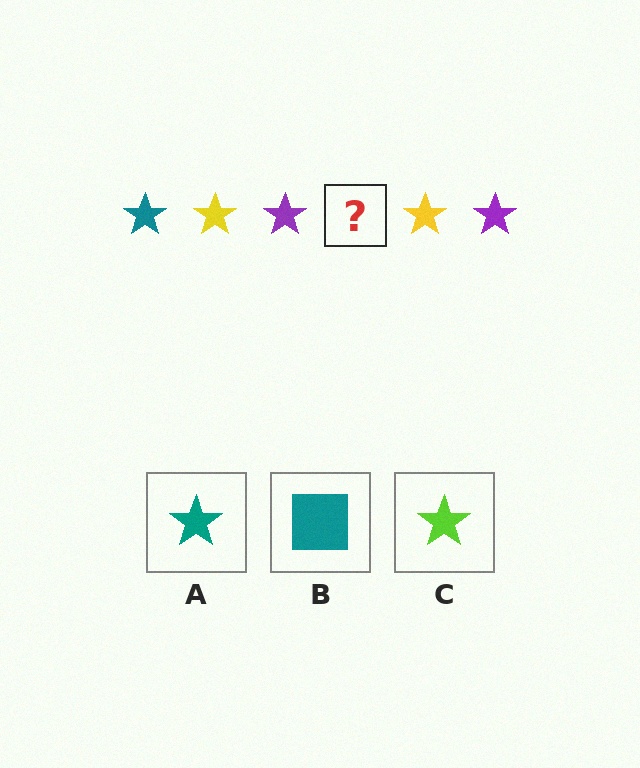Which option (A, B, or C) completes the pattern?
A.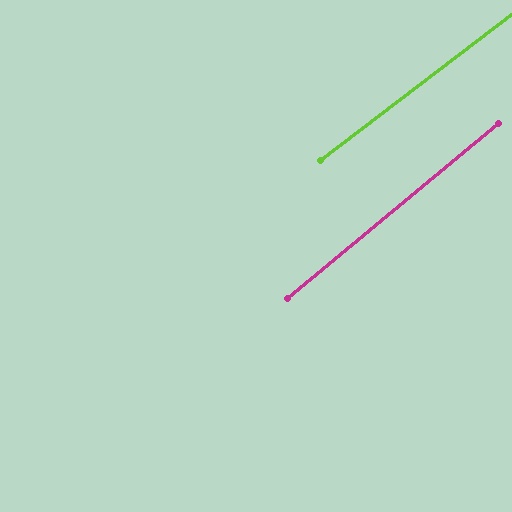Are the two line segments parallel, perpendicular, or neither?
Parallel — their directions differ by only 2.0°.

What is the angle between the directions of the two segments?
Approximately 2 degrees.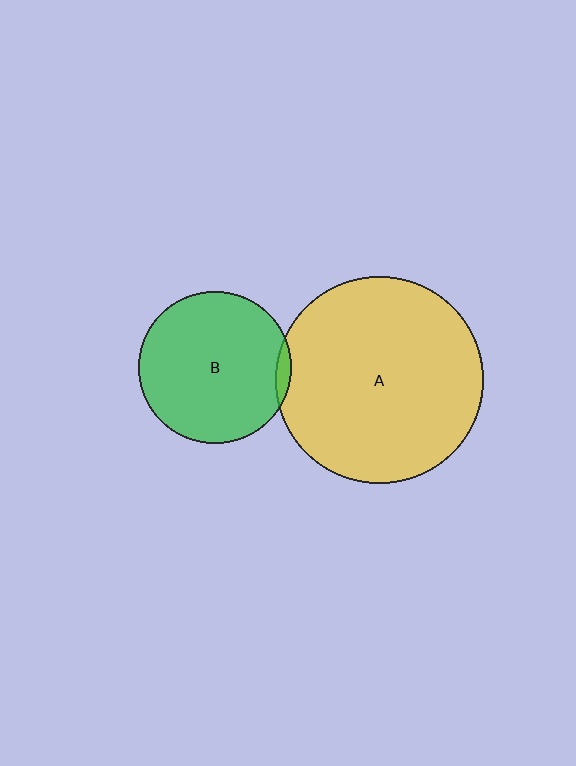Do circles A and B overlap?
Yes.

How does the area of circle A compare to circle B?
Approximately 1.9 times.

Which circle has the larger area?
Circle A (yellow).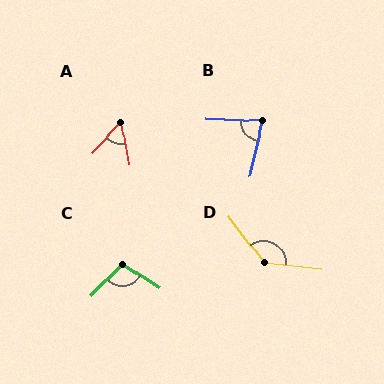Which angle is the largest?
D, at approximately 133 degrees.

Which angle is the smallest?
A, at approximately 54 degrees.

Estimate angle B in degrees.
Approximately 79 degrees.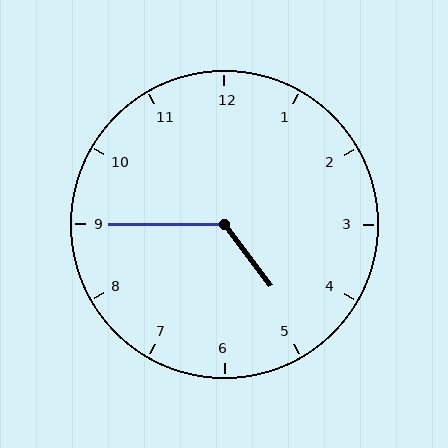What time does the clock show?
4:45.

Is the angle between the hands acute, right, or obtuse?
It is obtuse.